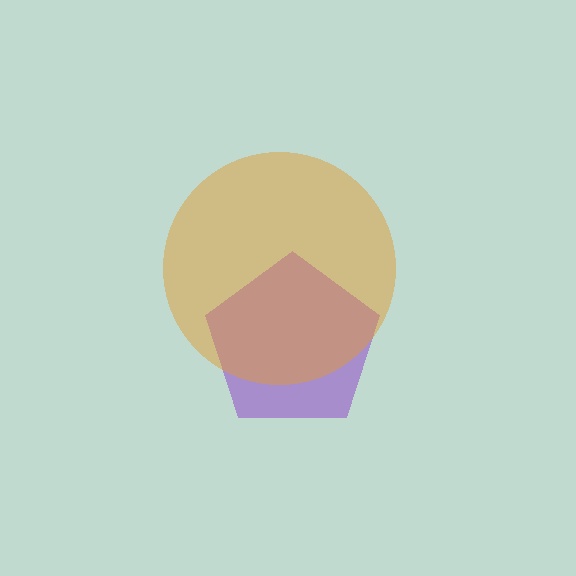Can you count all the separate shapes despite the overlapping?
Yes, there are 2 separate shapes.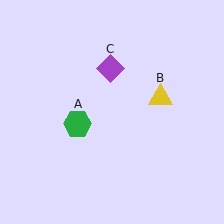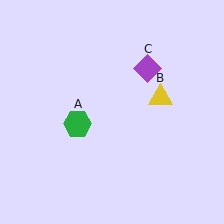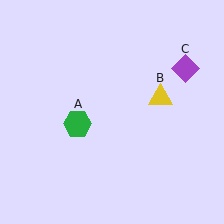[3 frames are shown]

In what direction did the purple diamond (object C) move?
The purple diamond (object C) moved right.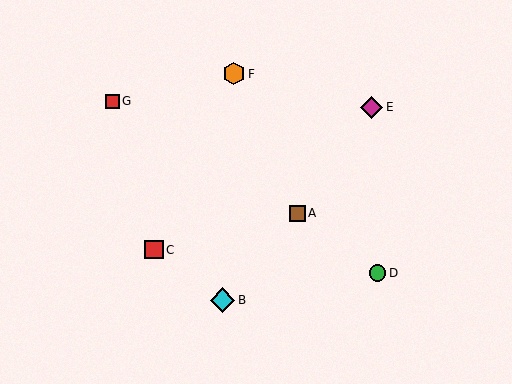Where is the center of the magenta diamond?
The center of the magenta diamond is at (372, 107).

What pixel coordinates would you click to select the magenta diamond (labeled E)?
Click at (372, 107) to select the magenta diamond E.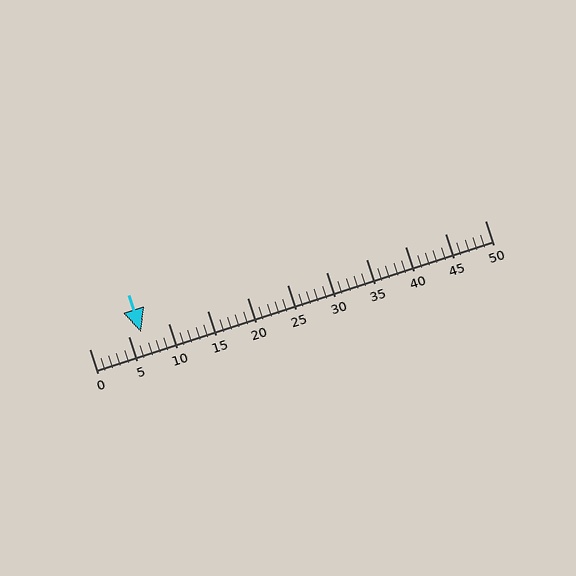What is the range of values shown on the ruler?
The ruler shows values from 0 to 50.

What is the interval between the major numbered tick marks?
The major tick marks are spaced 5 units apart.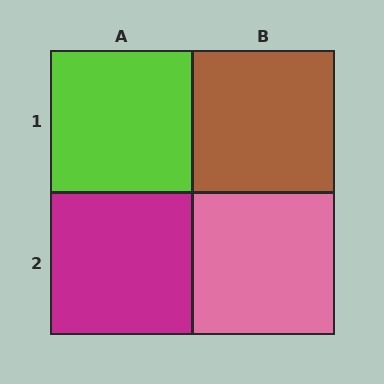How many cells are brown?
1 cell is brown.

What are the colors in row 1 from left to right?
Lime, brown.